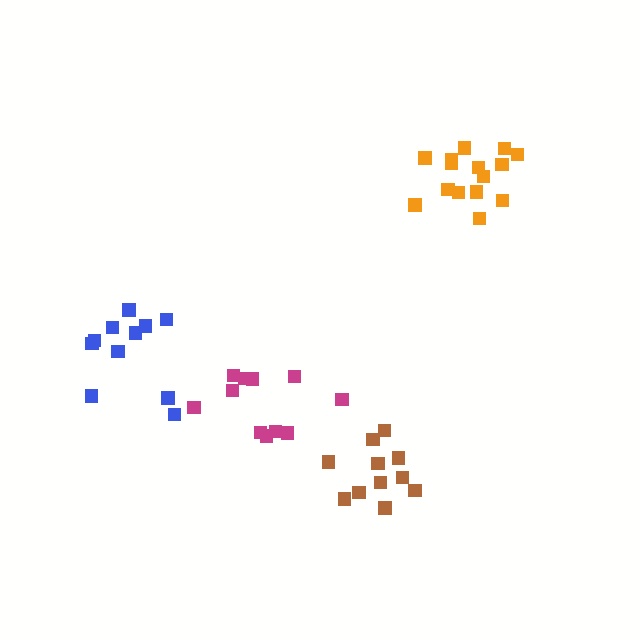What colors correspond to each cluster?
The clusters are colored: brown, magenta, blue, orange.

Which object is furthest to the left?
The blue cluster is leftmost.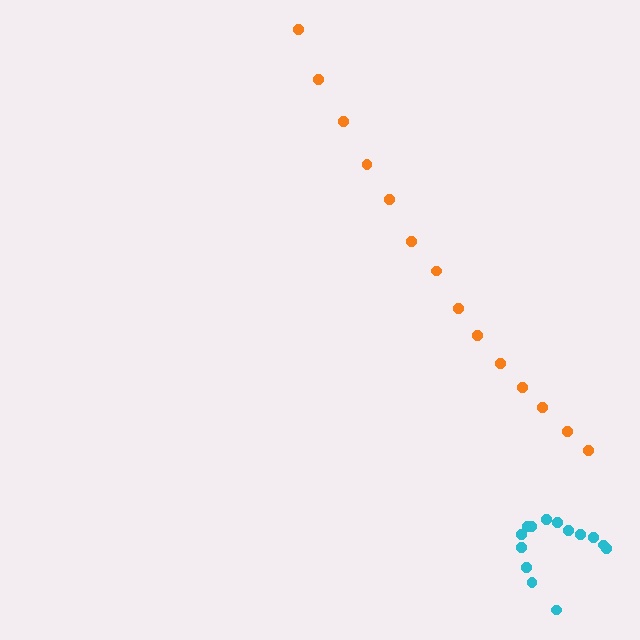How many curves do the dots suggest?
There are 2 distinct paths.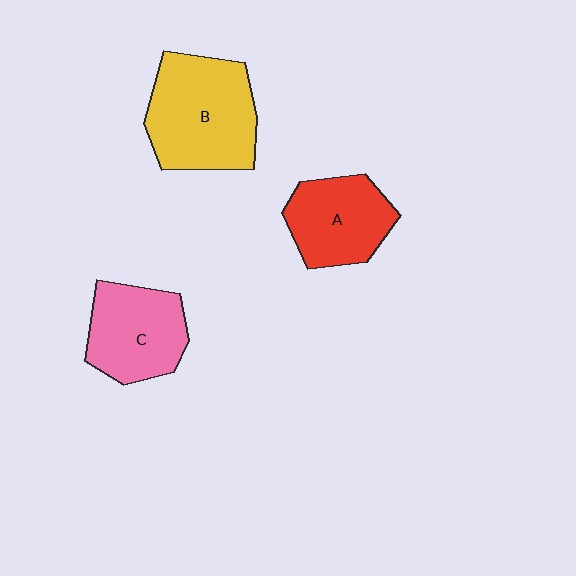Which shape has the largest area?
Shape B (yellow).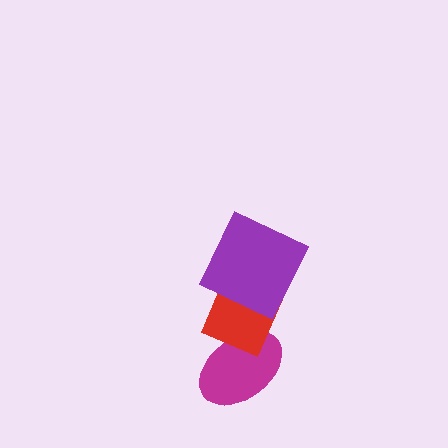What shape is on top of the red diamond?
The purple square is on top of the red diamond.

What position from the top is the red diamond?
The red diamond is 2nd from the top.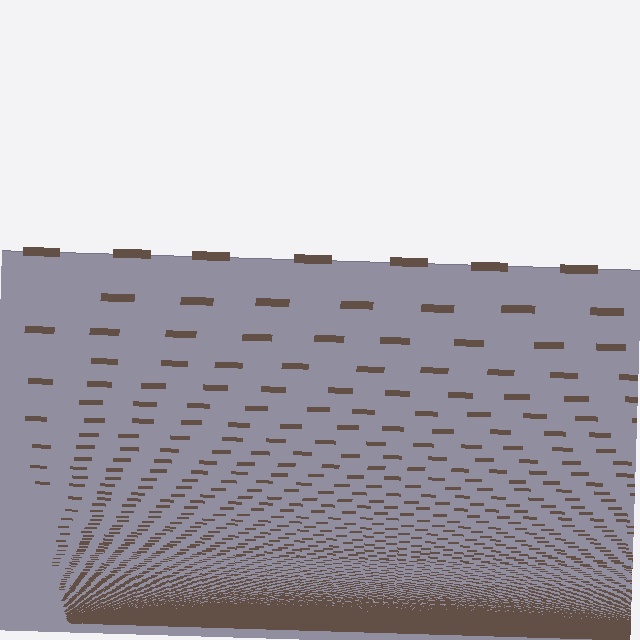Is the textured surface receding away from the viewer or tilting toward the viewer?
The surface appears to tilt toward the viewer. Texture elements get larger and sparser toward the top.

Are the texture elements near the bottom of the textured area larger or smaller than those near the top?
Smaller. The gradient is inverted — elements near the bottom are smaller and denser.